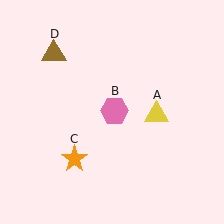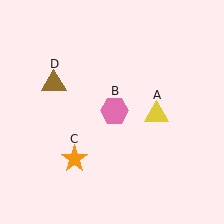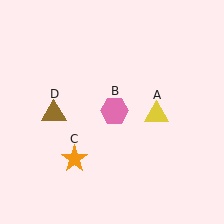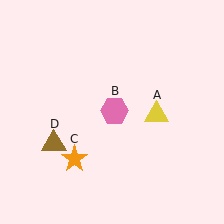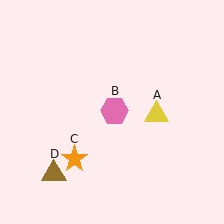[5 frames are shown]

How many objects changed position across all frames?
1 object changed position: brown triangle (object D).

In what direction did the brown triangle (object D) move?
The brown triangle (object D) moved down.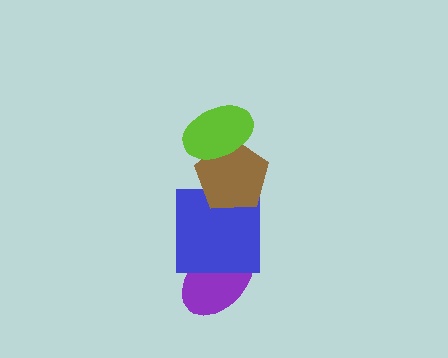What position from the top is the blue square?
The blue square is 3rd from the top.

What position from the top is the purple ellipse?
The purple ellipse is 4th from the top.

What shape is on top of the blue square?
The brown pentagon is on top of the blue square.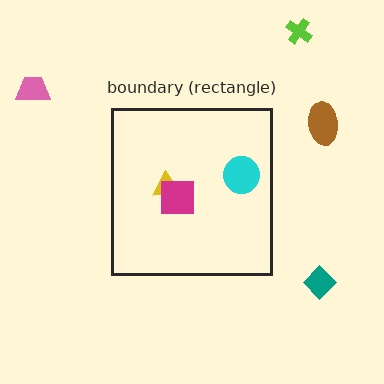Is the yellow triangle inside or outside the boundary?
Inside.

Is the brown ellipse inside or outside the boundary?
Outside.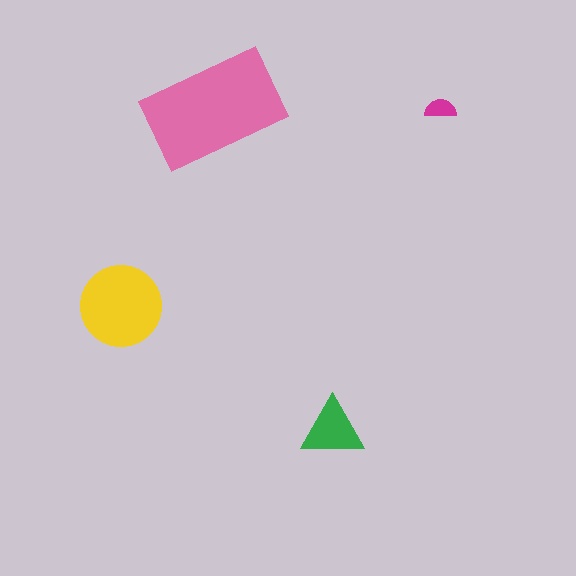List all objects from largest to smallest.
The pink rectangle, the yellow circle, the green triangle, the magenta semicircle.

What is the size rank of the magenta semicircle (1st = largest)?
4th.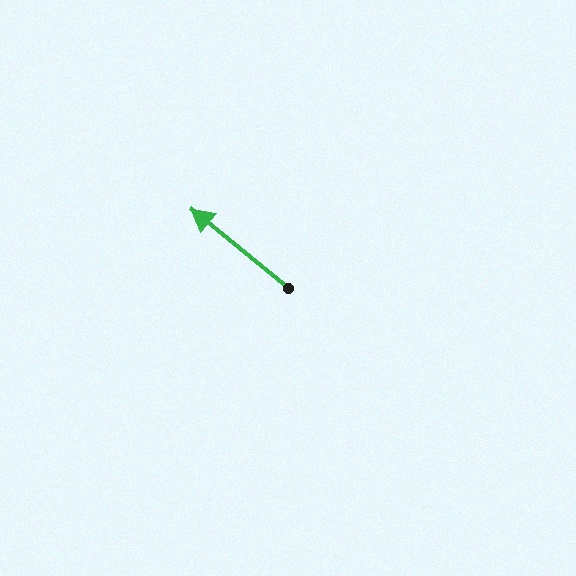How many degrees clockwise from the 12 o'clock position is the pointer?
Approximately 309 degrees.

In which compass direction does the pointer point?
Northwest.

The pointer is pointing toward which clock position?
Roughly 10 o'clock.